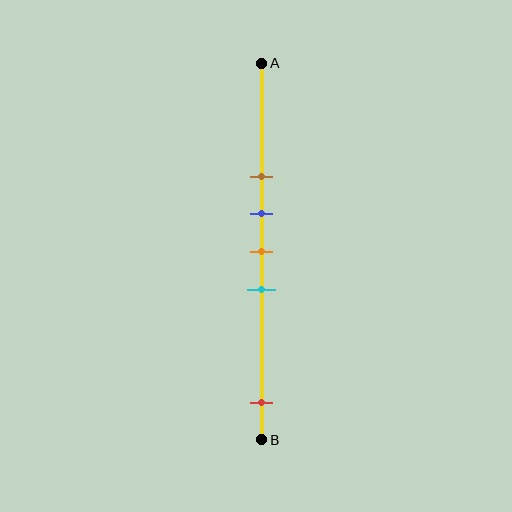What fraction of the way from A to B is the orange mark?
The orange mark is approximately 50% (0.5) of the way from A to B.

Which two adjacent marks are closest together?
The blue and orange marks are the closest adjacent pair.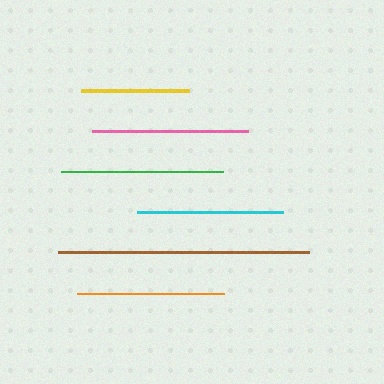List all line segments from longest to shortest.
From longest to shortest: brown, green, pink, orange, cyan, yellow.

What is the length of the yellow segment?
The yellow segment is approximately 108 pixels long.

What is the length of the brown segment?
The brown segment is approximately 251 pixels long.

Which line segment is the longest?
The brown line is the longest at approximately 251 pixels.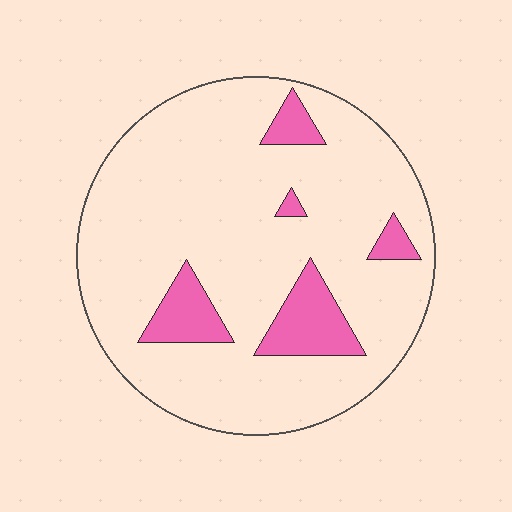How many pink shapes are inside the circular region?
5.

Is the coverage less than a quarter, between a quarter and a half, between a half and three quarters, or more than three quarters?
Less than a quarter.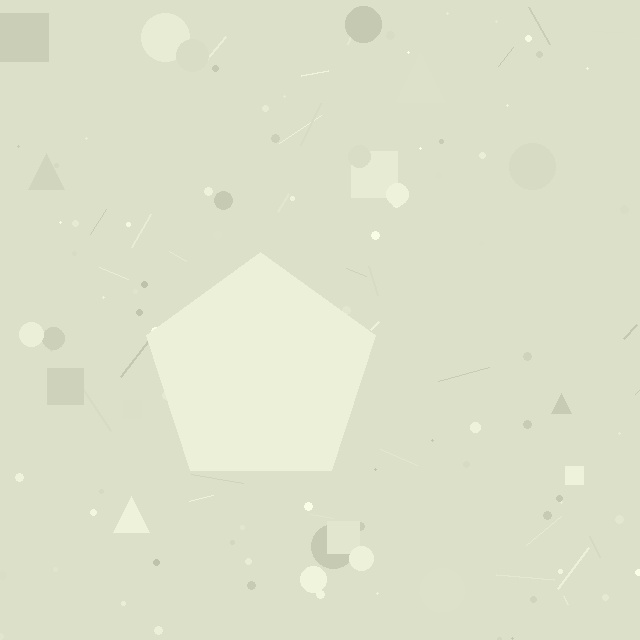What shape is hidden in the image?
A pentagon is hidden in the image.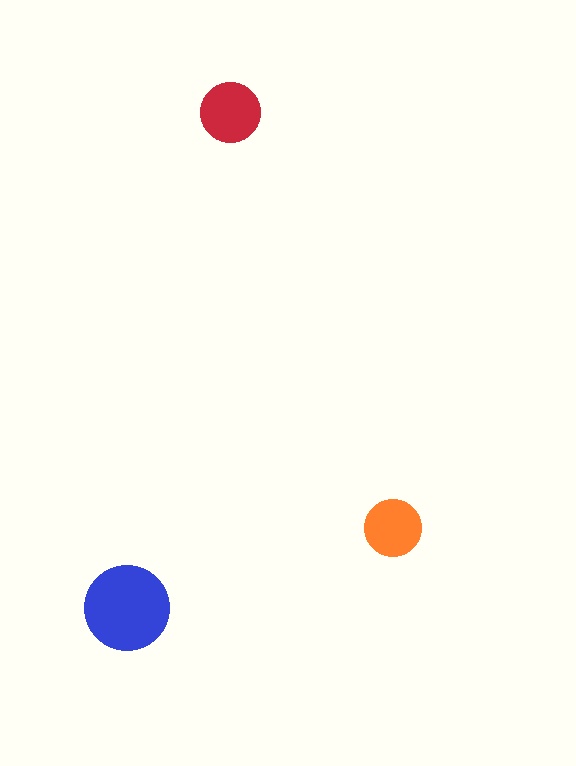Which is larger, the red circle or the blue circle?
The blue one.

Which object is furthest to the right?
The orange circle is rightmost.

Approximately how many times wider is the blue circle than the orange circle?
About 1.5 times wider.